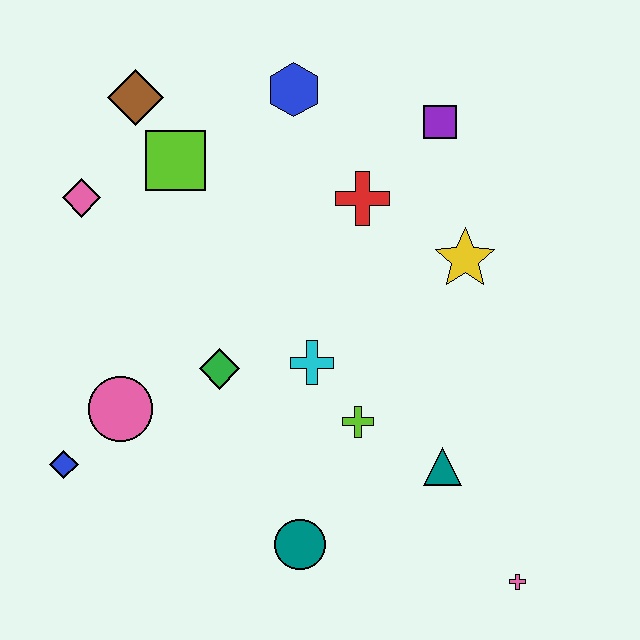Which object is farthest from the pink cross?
The brown diamond is farthest from the pink cross.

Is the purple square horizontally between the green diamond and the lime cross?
No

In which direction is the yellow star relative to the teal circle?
The yellow star is above the teal circle.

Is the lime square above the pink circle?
Yes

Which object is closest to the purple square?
The red cross is closest to the purple square.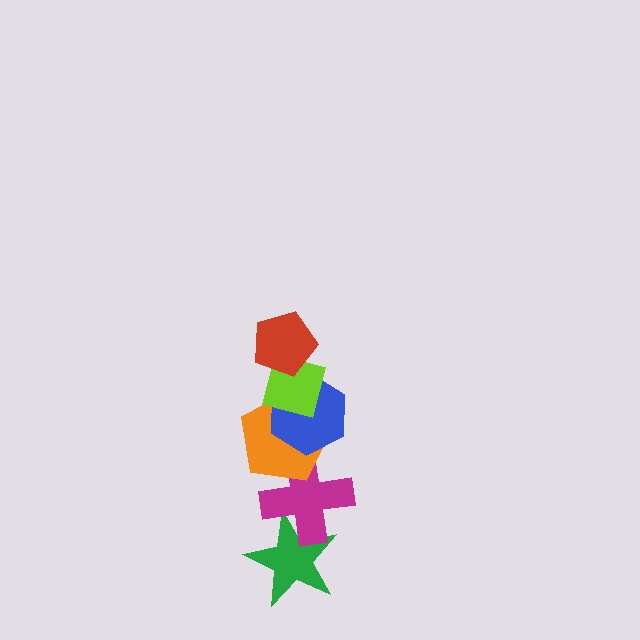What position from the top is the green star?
The green star is 6th from the top.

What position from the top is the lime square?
The lime square is 2nd from the top.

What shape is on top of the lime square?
The red pentagon is on top of the lime square.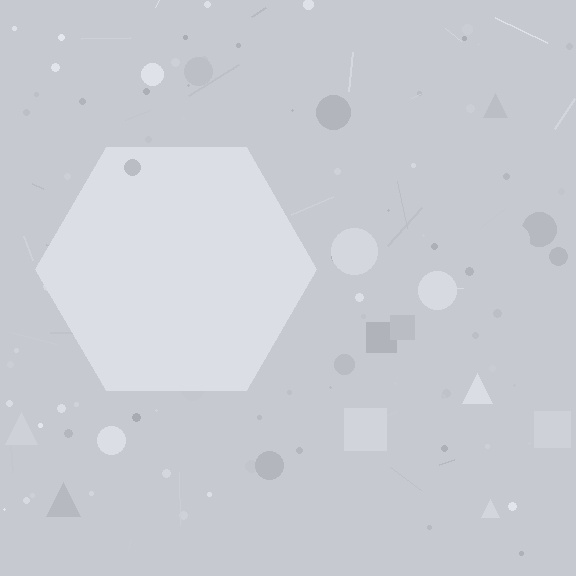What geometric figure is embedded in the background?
A hexagon is embedded in the background.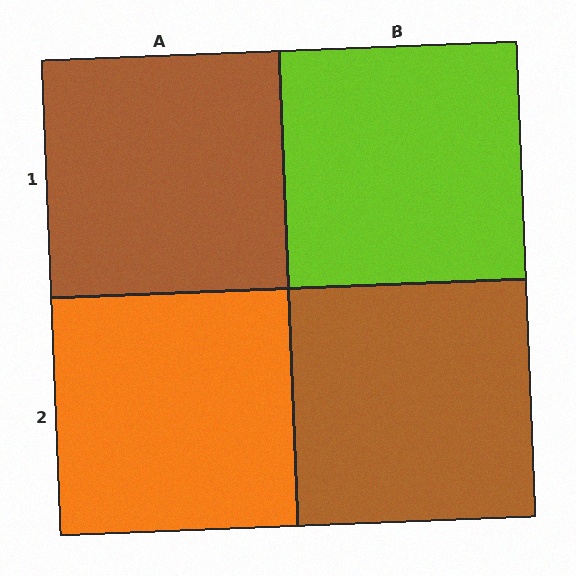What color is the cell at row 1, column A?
Brown.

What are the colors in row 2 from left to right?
Orange, brown.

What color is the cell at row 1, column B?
Lime.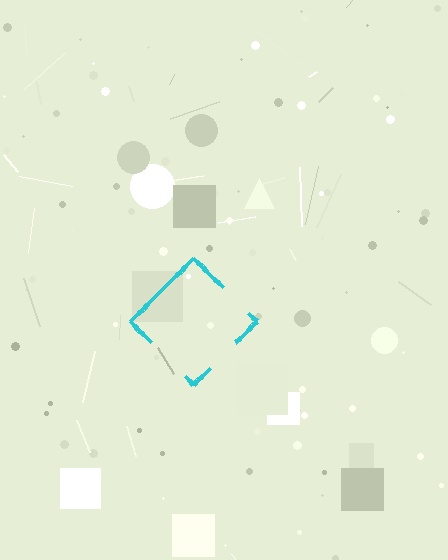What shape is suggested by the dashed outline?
The dashed outline suggests a diamond.